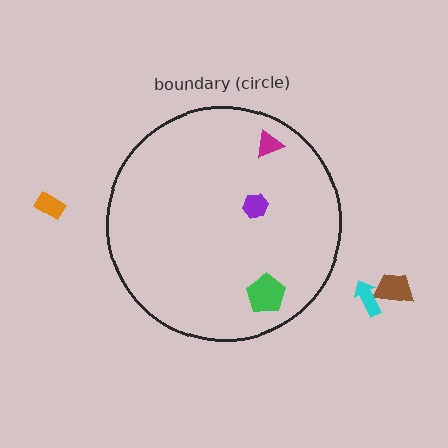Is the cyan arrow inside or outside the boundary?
Outside.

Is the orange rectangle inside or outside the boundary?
Outside.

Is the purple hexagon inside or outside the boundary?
Inside.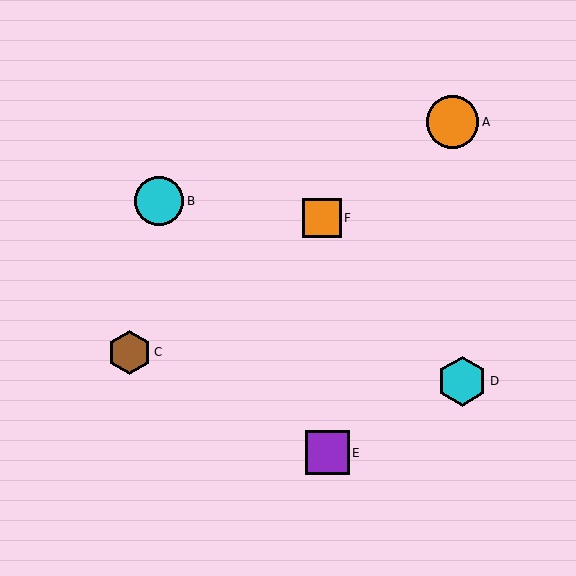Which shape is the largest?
The orange circle (labeled A) is the largest.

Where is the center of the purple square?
The center of the purple square is at (328, 453).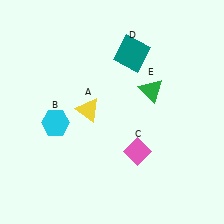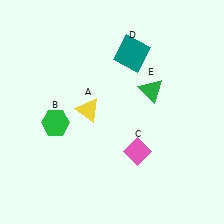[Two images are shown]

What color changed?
The hexagon (B) changed from cyan in Image 1 to green in Image 2.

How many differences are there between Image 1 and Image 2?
There is 1 difference between the two images.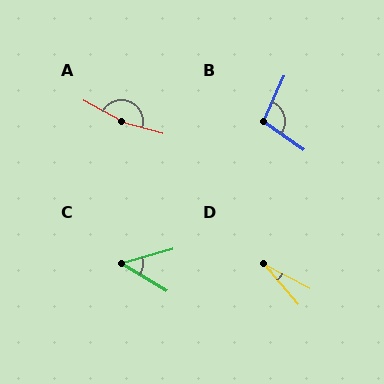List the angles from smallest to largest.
D (22°), C (47°), B (101°), A (167°).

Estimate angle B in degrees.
Approximately 101 degrees.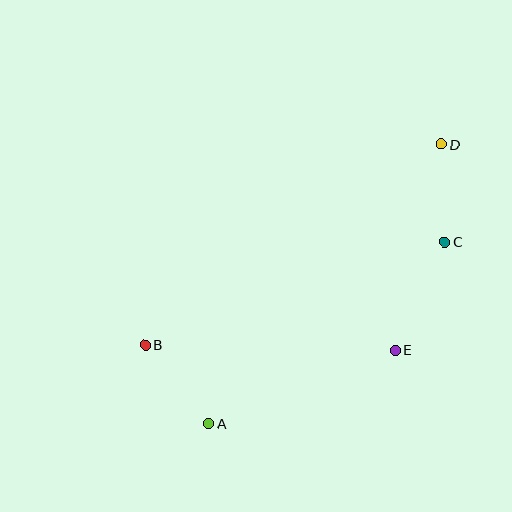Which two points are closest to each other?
Points C and D are closest to each other.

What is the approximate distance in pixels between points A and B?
The distance between A and B is approximately 101 pixels.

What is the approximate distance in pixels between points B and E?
The distance between B and E is approximately 250 pixels.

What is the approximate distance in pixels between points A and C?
The distance between A and C is approximately 298 pixels.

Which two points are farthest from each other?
Points A and D are farthest from each other.